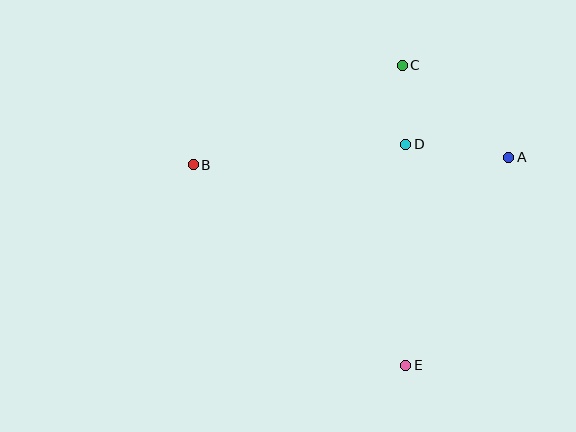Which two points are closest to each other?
Points C and D are closest to each other.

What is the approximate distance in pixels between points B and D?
The distance between B and D is approximately 214 pixels.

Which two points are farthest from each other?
Points A and B are farthest from each other.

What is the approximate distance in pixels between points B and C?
The distance between B and C is approximately 232 pixels.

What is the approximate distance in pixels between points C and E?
The distance between C and E is approximately 300 pixels.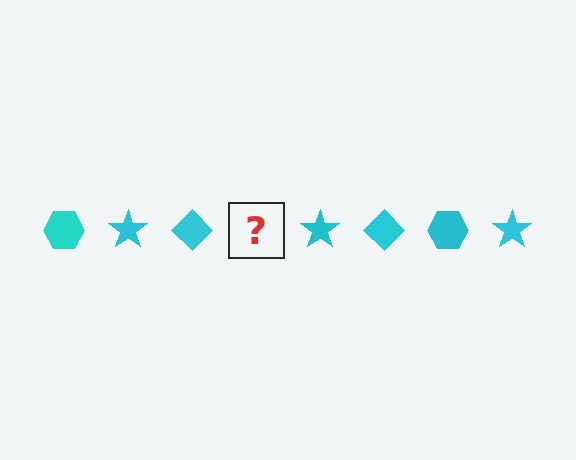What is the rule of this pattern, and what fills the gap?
The rule is that the pattern cycles through hexagon, star, diamond shapes in cyan. The gap should be filled with a cyan hexagon.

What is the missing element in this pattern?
The missing element is a cyan hexagon.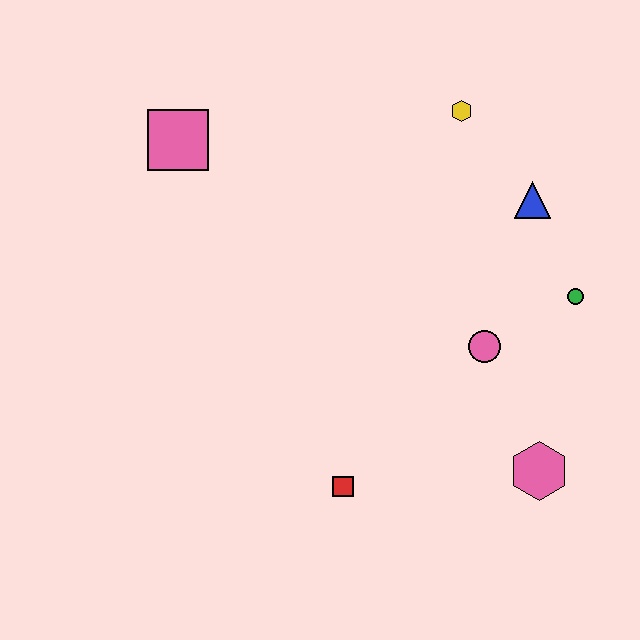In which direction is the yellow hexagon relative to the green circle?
The yellow hexagon is above the green circle.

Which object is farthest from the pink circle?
The pink square is farthest from the pink circle.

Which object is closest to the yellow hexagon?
The blue triangle is closest to the yellow hexagon.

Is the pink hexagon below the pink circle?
Yes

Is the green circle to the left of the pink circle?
No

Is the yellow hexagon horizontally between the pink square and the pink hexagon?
Yes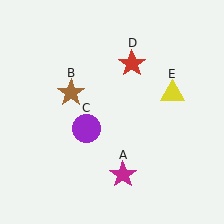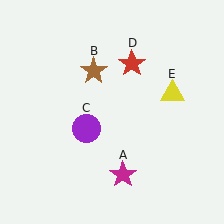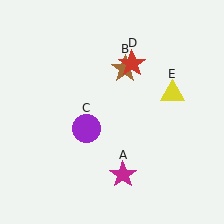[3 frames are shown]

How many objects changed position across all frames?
1 object changed position: brown star (object B).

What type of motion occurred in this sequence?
The brown star (object B) rotated clockwise around the center of the scene.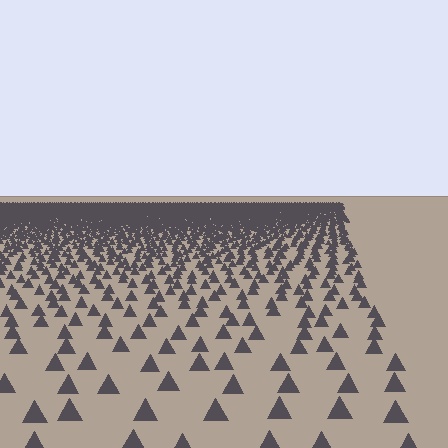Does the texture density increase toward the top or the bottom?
Density increases toward the top.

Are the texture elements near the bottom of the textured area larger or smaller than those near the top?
Larger. Near the bottom, elements are closer to the viewer and appear at a bigger on-screen size.